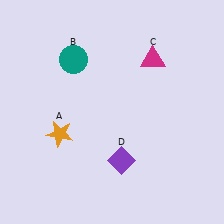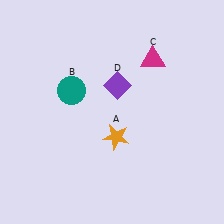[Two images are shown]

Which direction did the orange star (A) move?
The orange star (A) moved right.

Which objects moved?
The objects that moved are: the orange star (A), the teal circle (B), the purple diamond (D).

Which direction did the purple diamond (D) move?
The purple diamond (D) moved up.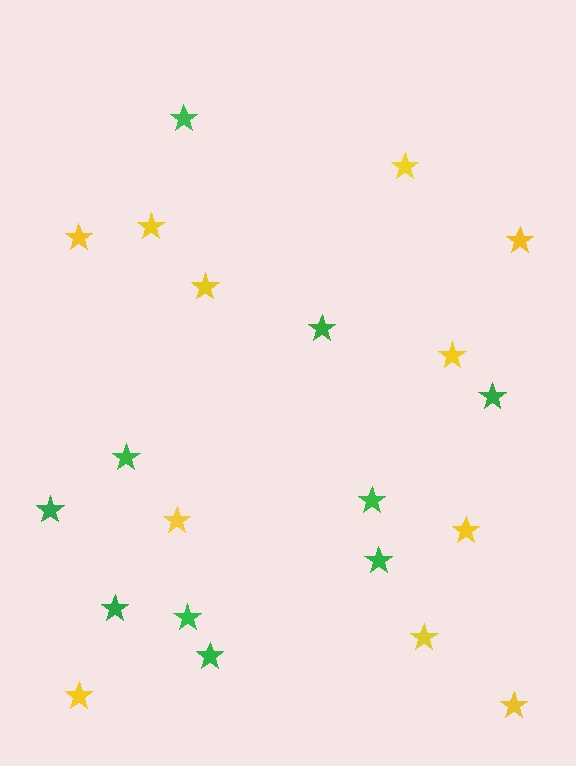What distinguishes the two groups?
There are 2 groups: one group of yellow stars (11) and one group of green stars (10).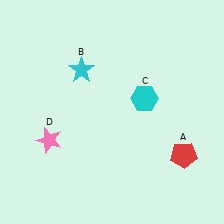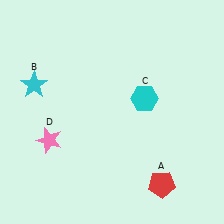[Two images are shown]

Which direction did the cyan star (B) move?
The cyan star (B) moved left.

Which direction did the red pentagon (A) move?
The red pentagon (A) moved down.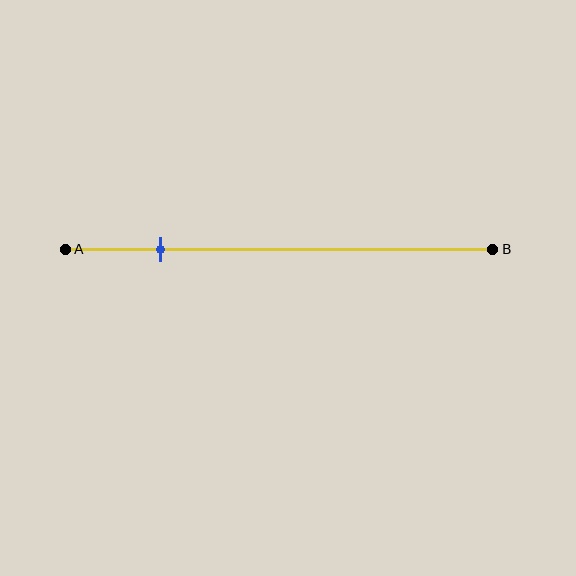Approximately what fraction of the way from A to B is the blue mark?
The blue mark is approximately 20% of the way from A to B.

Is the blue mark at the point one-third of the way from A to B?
No, the mark is at about 20% from A, not at the 33% one-third point.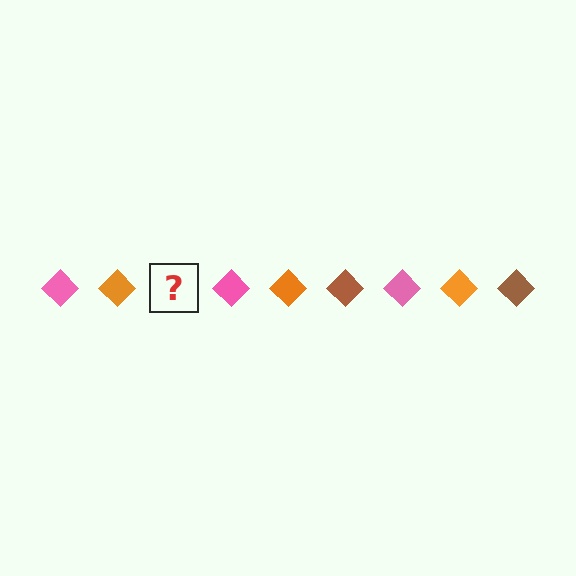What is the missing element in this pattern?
The missing element is a brown diamond.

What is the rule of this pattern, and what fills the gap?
The rule is that the pattern cycles through pink, orange, brown diamonds. The gap should be filled with a brown diamond.